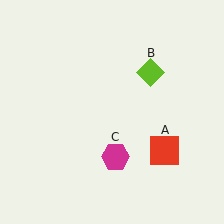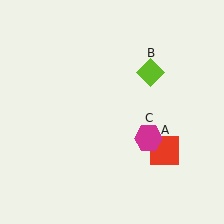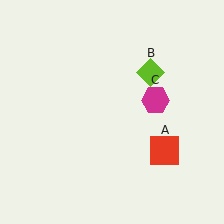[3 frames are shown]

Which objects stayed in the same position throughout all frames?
Red square (object A) and lime diamond (object B) remained stationary.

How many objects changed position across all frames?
1 object changed position: magenta hexagon (object C).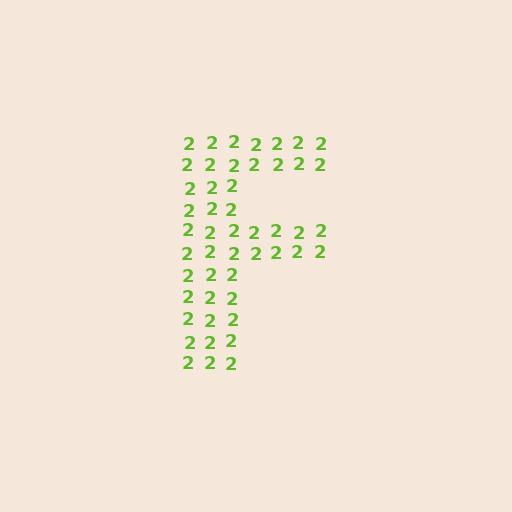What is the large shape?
The large shape is the letter F.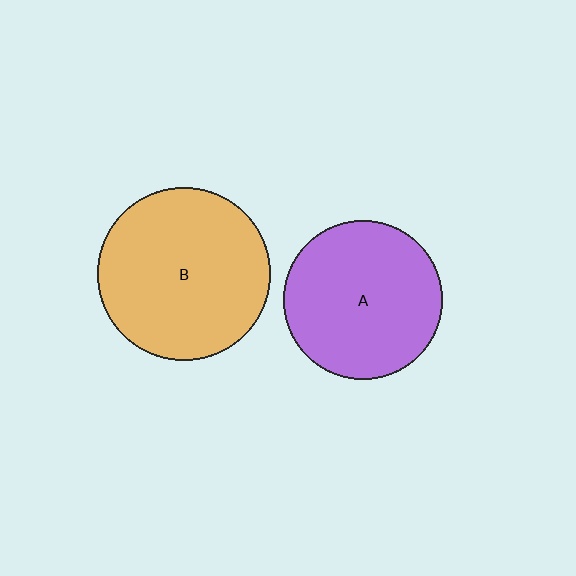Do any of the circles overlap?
No, none of the circles overlap.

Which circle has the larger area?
Circle B (orange).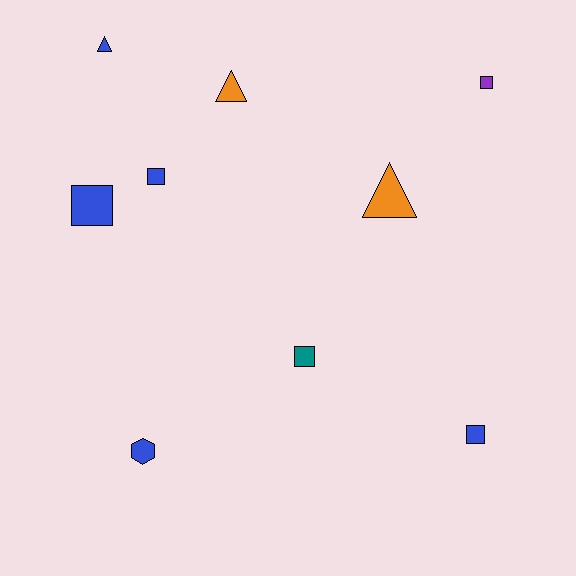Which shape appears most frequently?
Square, with 5 objects.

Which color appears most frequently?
Blue, with 5 objects.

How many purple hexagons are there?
There are no purple hexagons.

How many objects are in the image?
There are 9 objects.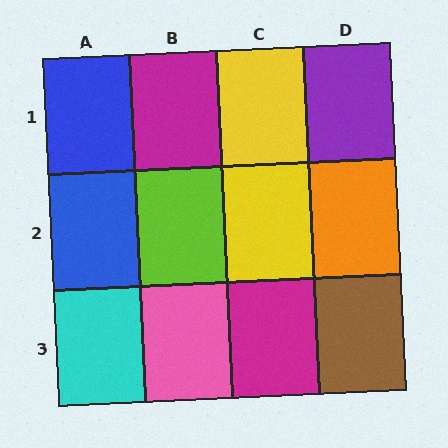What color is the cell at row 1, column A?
Blue.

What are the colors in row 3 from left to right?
Cyan, pink, magenta, brown.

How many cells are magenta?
2 cells are magenta.